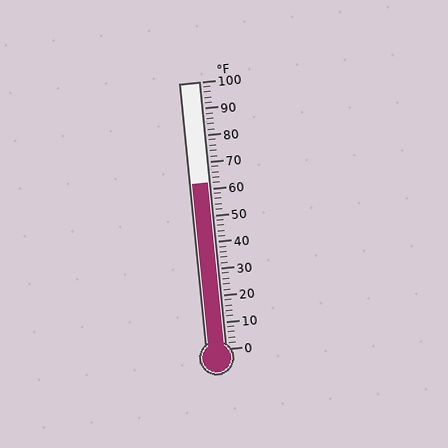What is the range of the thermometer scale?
The thermometer scale ranges from 0°F to 100°F.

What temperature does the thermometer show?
The thermometer shows approximately 62°F.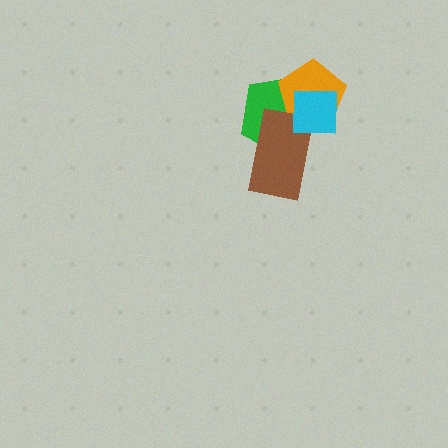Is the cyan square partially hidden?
No, no other shape covers it.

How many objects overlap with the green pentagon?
3 objects overlap with the green pentagon.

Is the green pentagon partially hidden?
Yes, it is partially covered by another shape.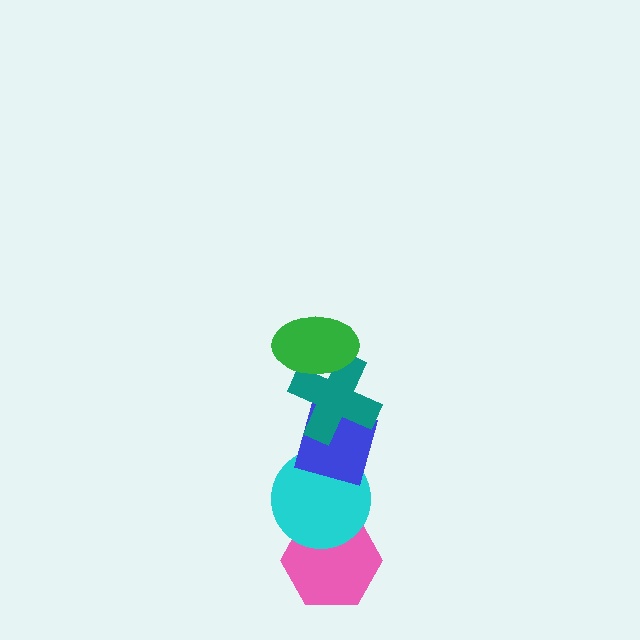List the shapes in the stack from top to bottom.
From top to bottom: the green ellipse, the teal cross, the blue diamond, the cyan circle, the pink hexagon.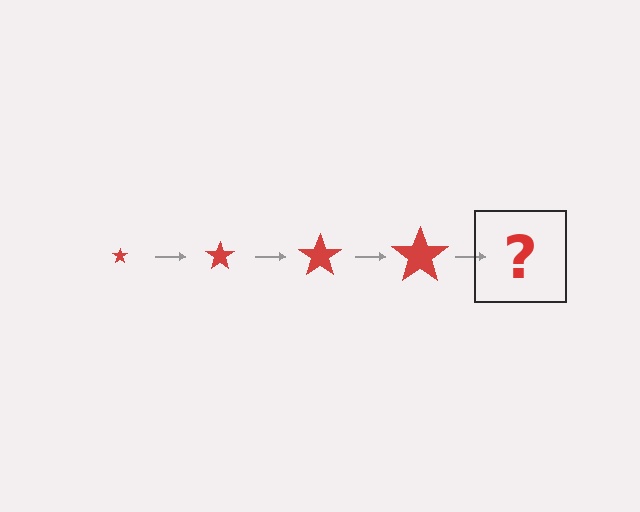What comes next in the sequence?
The next element should be a red star, larger than the previous one.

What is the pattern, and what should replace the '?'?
The pattern is that the star gets progressively larger each step. The '?' should be a red star, larger than the previous one.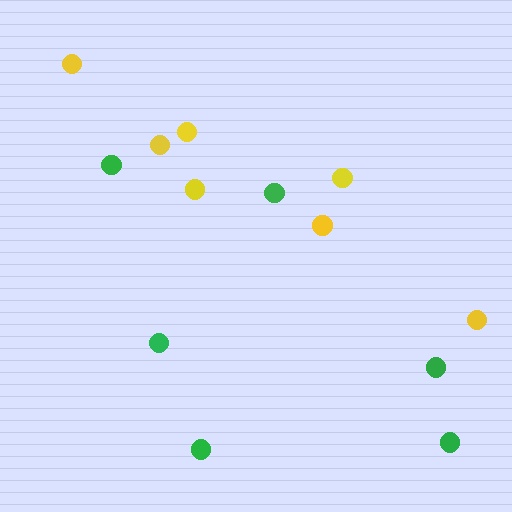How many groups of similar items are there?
There are 2 groups: one group of yellow circles (7) and one group of green circles (6).